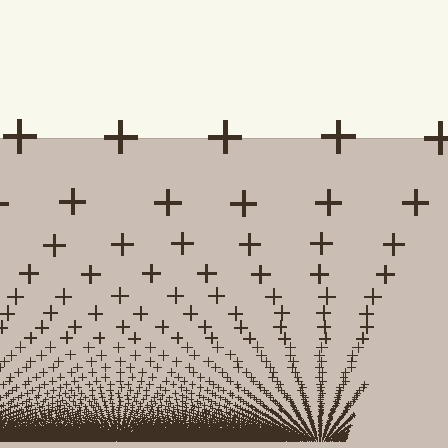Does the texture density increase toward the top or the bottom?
Density increases toward the bottom.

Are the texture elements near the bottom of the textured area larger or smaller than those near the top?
Smaller. The gradient is inverted — elements near the bottom are smaller and denser.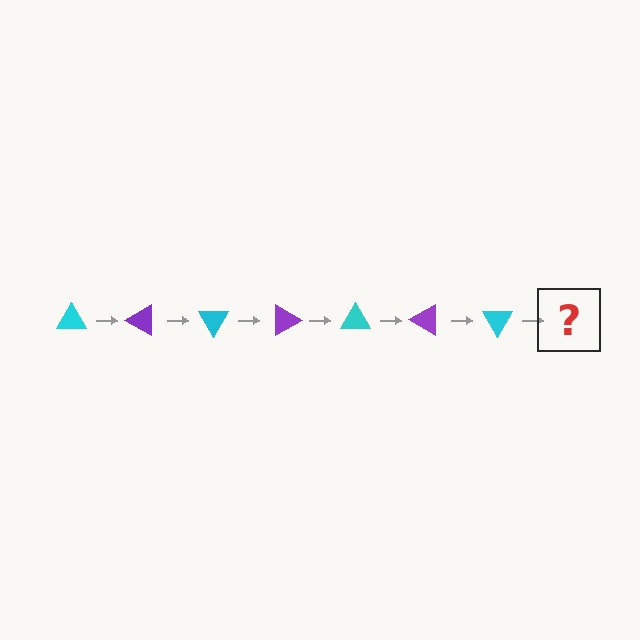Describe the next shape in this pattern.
It should be a purple triangle, rotated 210 degrees from the start.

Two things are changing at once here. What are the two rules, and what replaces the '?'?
The two rules are that it rotates 30 degrees each step and the color cycles through cyan and purple. The '?' should be a purple triangle, rotated 210 degrees from the start.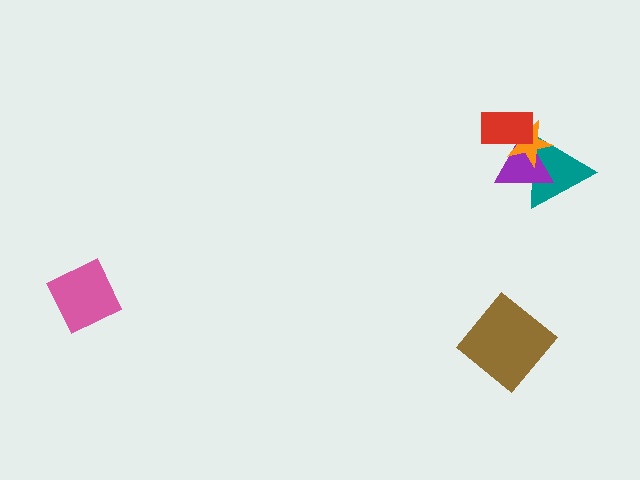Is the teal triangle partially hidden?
Yes, it is partially covered by another shape.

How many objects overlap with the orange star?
3 objects overlap with the orange star.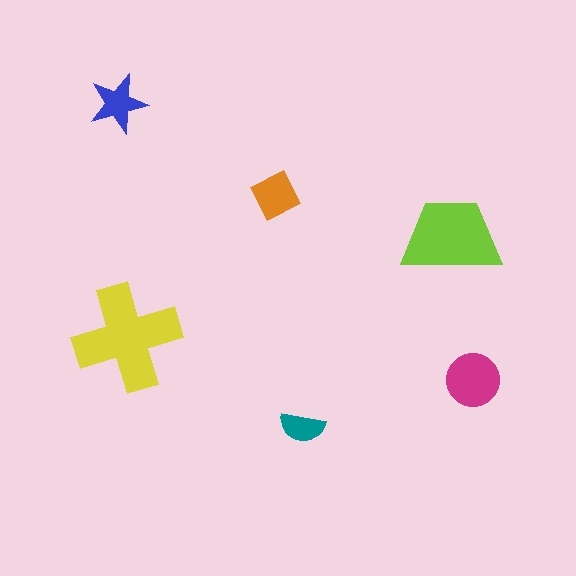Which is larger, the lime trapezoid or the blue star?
The lime trapezoid.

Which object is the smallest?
The teal semicircle.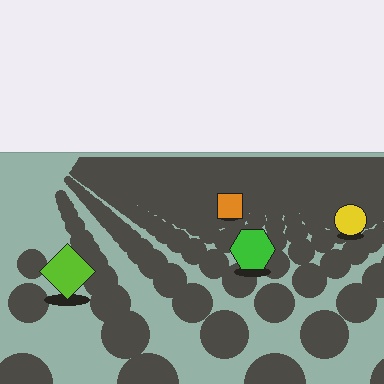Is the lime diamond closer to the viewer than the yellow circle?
Yes. The lime diamond is closer — you can tell from the texture gradient: the ground texture is coarser near it.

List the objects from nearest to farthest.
From nearest to farthest: the lime diamond, the green hexagon, the yellow circle, the orange square.